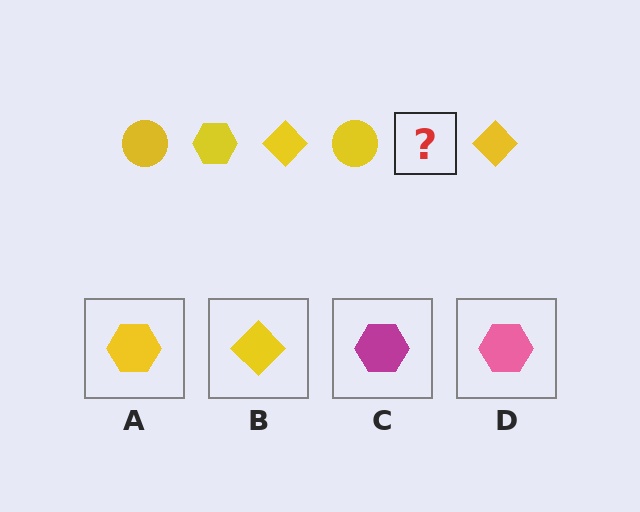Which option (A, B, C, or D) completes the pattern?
A.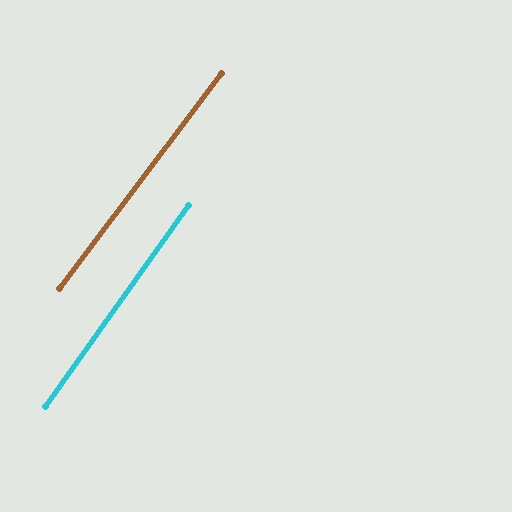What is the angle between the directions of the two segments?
Approximately 1 degree.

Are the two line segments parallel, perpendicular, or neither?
Parallel — their directions differ by only 1.3°.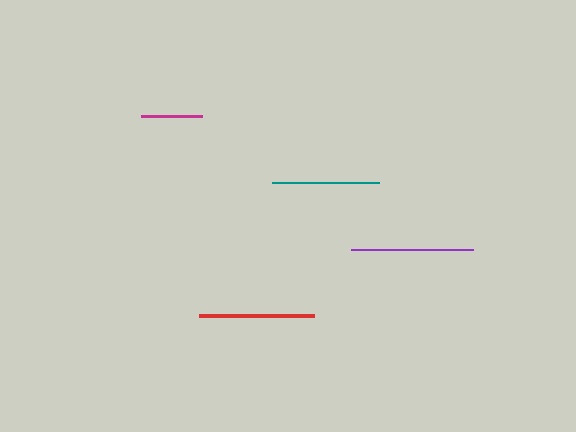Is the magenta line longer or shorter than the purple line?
The purple line is longer than the magenta line.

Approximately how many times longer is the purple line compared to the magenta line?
The purple line is approximately 2.0 times the length of the magenta line.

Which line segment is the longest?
The purple line is the longest at approximately 122 pixels.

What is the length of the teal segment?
The teal segment is approximately 107 pixels long.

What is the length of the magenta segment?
The magenta segment is approximately 61 pixels long.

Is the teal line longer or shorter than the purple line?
The purple line is longer than the teal line.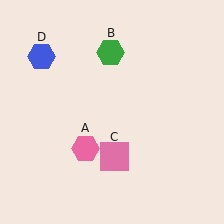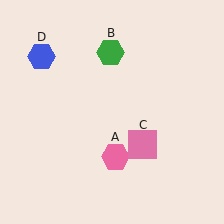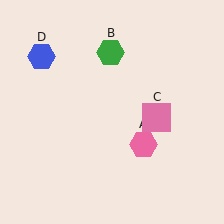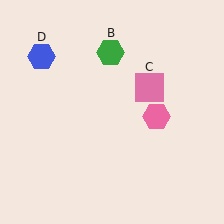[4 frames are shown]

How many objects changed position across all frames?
2 objects changed position: pink hexagon (object A), pink square (object C).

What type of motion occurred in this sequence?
The pink hexagon (object A), pink square (object C) rotated counterclockwise around the center of the scene.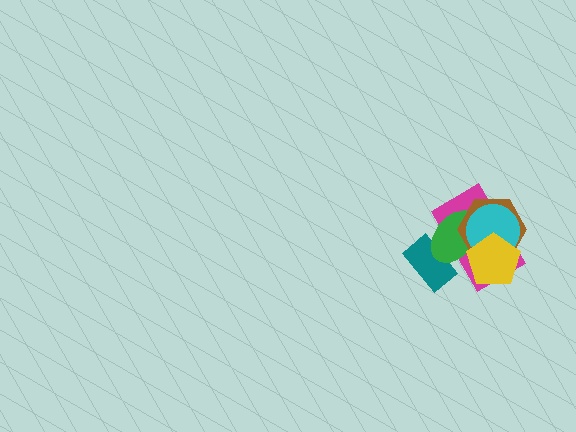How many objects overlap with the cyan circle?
4 objects overlap with the cyan circle.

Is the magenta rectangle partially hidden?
Yes, it is partially covered by another shape.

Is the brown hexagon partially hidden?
Yes, it is partially covered by another shape.